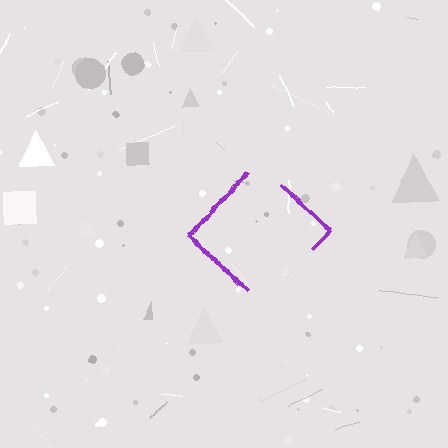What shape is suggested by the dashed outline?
The dashed outline suggests a diamond.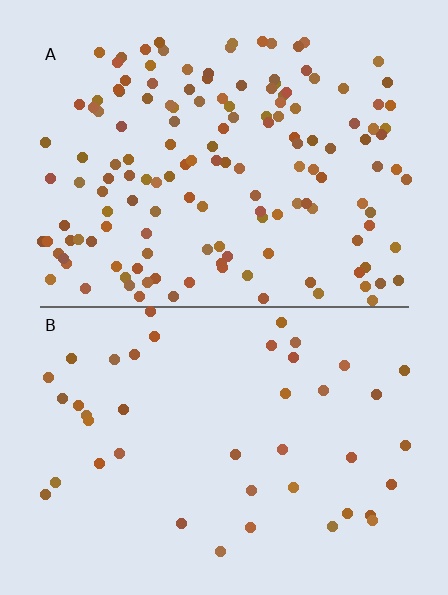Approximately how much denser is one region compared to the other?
Approximately 3.6× — region A over region B.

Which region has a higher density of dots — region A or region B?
A (the top).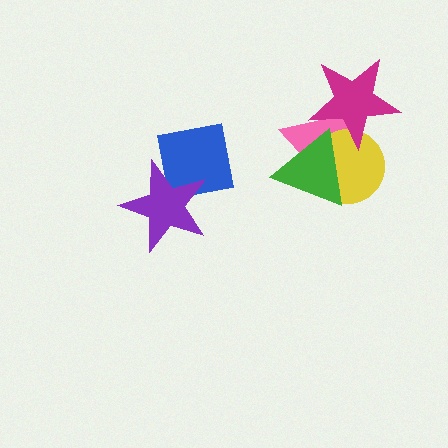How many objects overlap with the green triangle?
3 objects overlap with the green triangle.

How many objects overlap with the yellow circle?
3 objects overlap with the yellow circle.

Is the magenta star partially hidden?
No, no other shape covers it.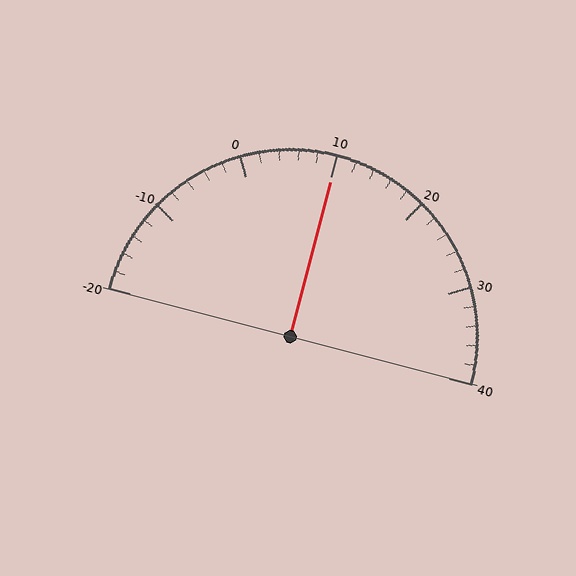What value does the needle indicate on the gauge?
The needle indicates approximately 10.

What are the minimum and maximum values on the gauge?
The gauge ranges from -20 to 40.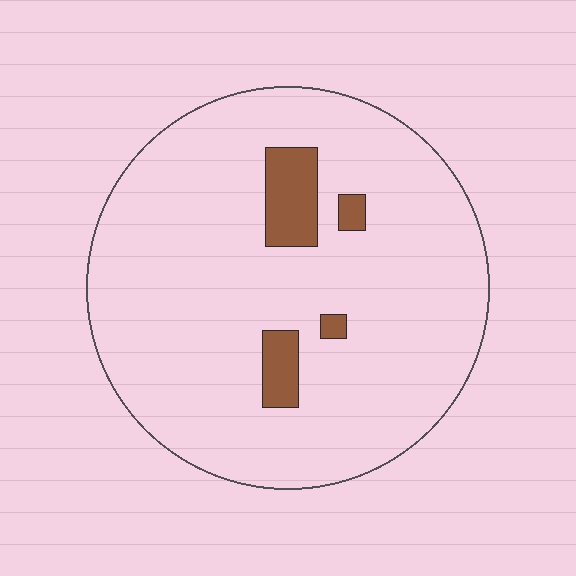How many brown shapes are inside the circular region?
4.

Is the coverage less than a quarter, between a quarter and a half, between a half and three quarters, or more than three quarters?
Less than a quarter.